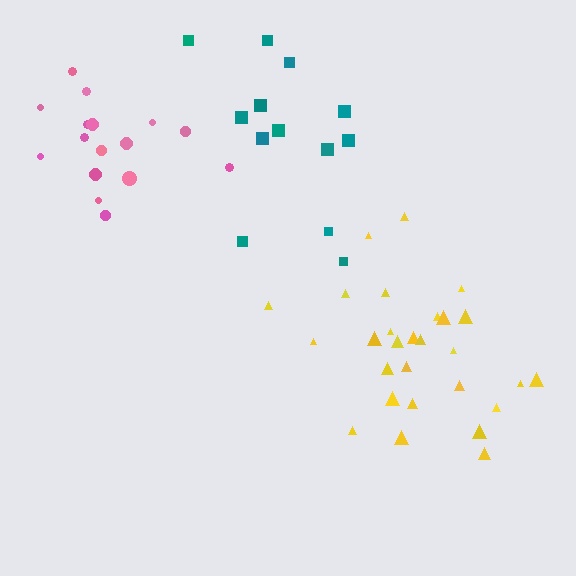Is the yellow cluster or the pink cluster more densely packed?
Pink.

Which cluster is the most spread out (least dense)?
Teal.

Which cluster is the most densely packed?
Pink.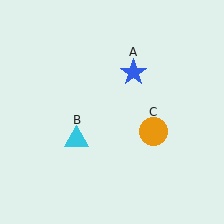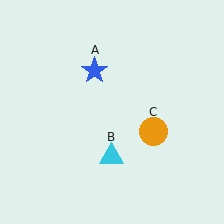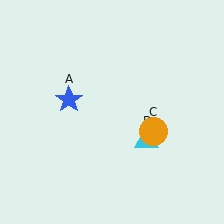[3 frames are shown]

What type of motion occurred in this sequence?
The blue star (object A), cyan triangle (object B) rotated counterclockwise around the center of the scene.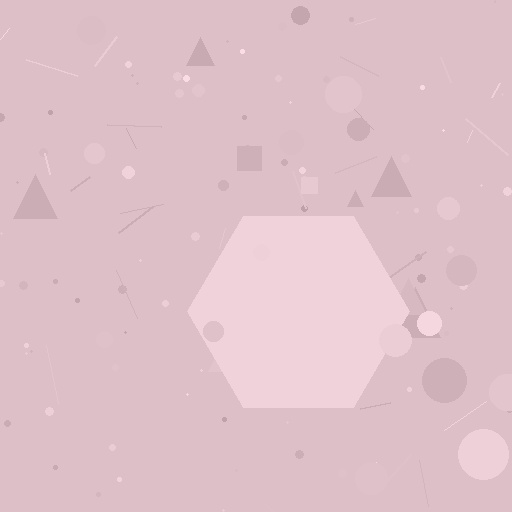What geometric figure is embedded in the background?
A hexagon is embedded in the background.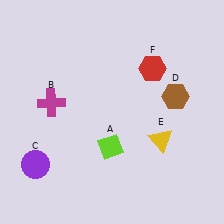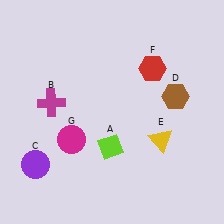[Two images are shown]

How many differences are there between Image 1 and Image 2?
There is 1 difference between the two images.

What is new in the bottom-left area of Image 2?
A magenta circle (G) was added in the bottom-left area of Image 2.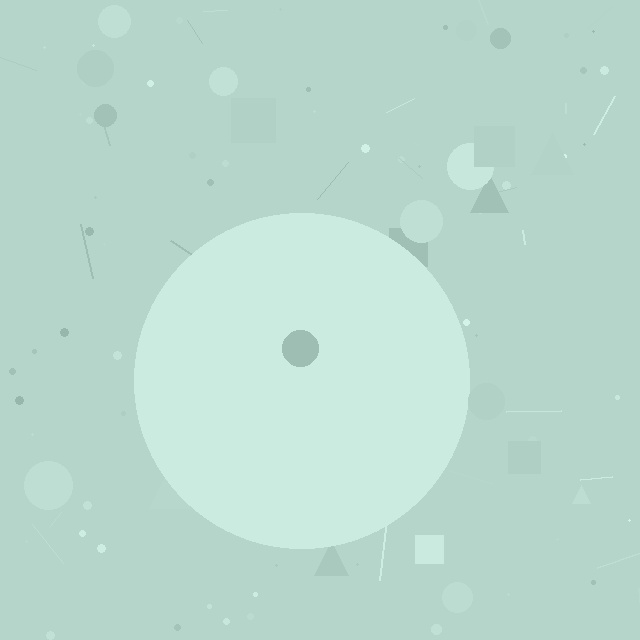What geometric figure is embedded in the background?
A circle is embedded in the background.